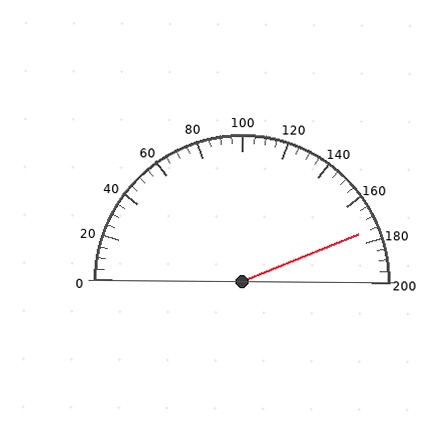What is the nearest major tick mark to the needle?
The nearest major tick mark is 180.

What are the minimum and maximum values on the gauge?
The gauge ranges from 0 to 200.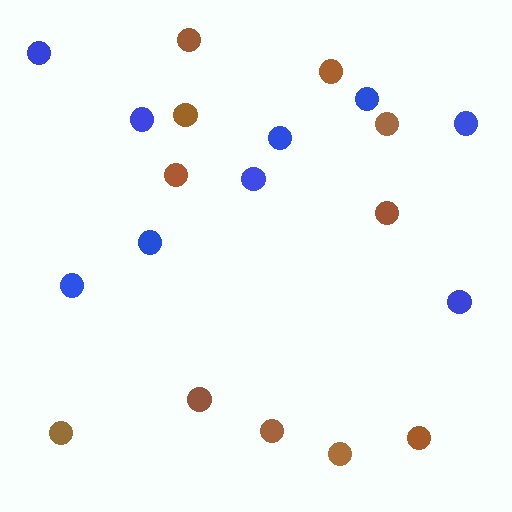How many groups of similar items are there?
There are 2 groups: one group of blue circles (9) and one group of brown circles (11).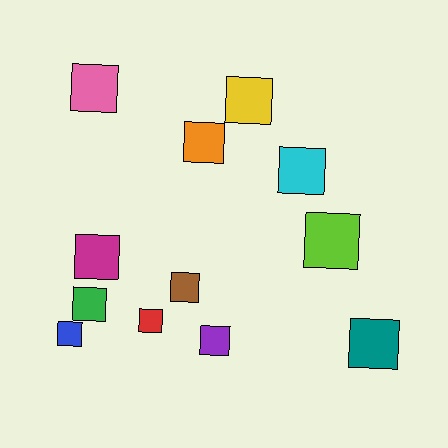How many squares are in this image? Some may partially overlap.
There are 12 squares.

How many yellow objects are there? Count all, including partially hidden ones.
There is 1 yellow object.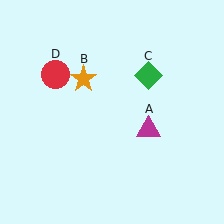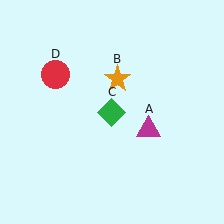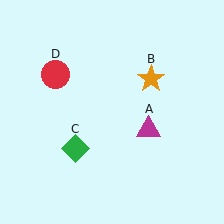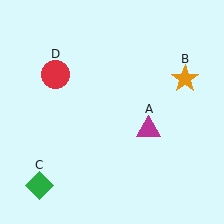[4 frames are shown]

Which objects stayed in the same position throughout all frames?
Magenta triangle (object A) and red circle (object D) remained stationary.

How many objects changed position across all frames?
2 objects changed position: orange star (object B), green diamond (object C).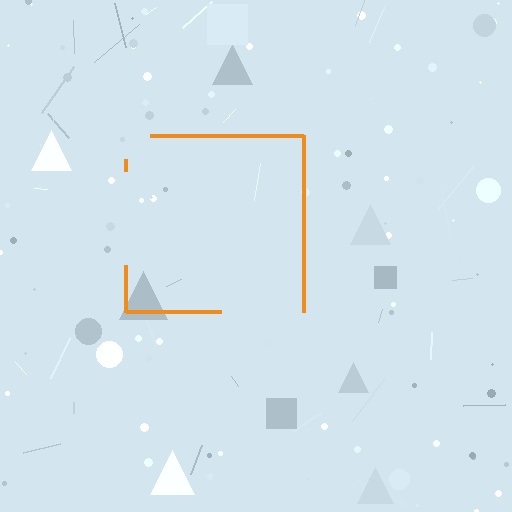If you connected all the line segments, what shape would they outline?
They would outline a square.